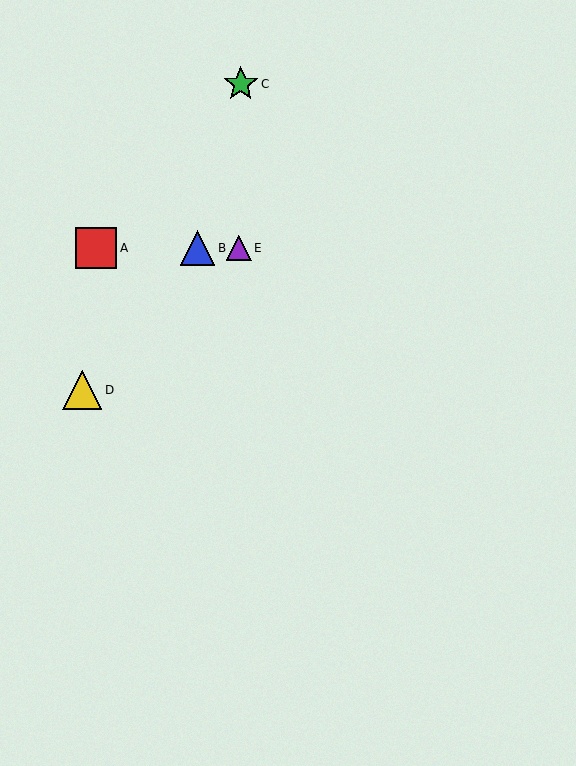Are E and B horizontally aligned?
Yes, both are at y≈248.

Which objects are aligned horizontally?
Objects A, B, E are aligned horizontally.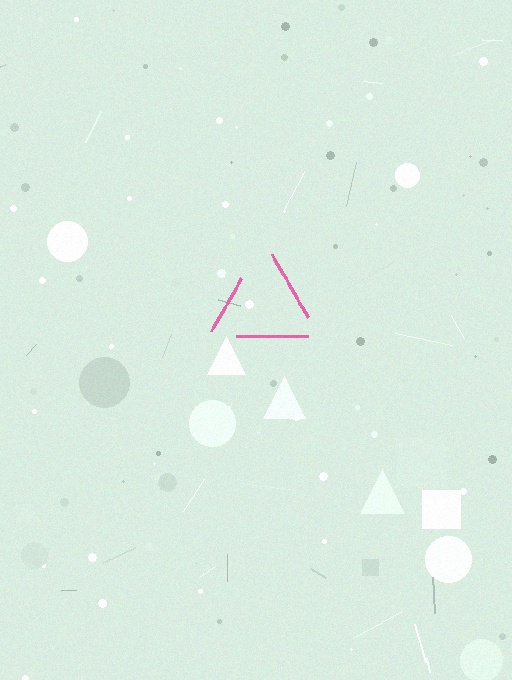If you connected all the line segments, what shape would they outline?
They would outline a triangle.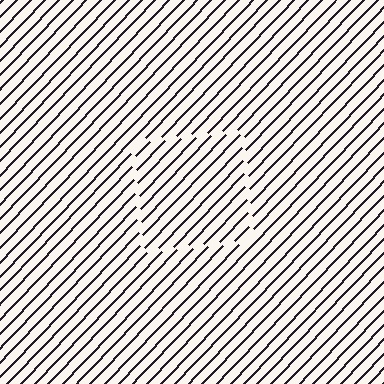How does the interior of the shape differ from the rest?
The interior of the shape contains the same grating, shifted by half a period — the contour is defined by the phase discontinuity where line-ends from the inner and outer gratings abut.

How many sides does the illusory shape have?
4 sides — the line-ends trace a square.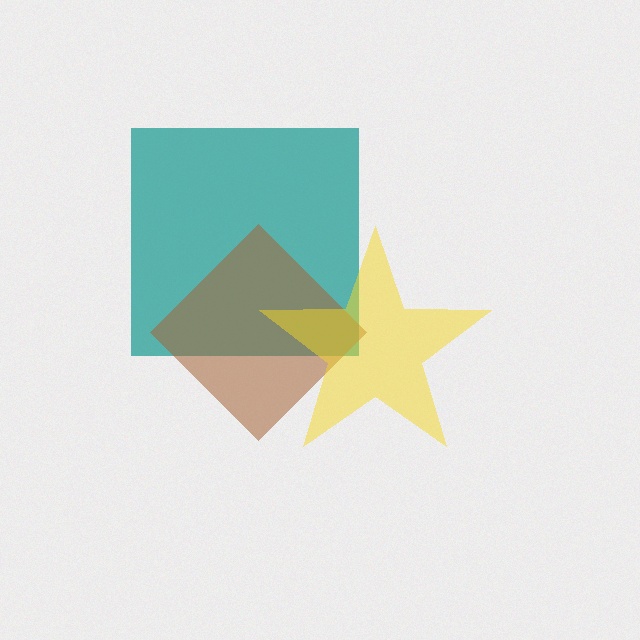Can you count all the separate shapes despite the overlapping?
Yes, there are 3 separate shapes.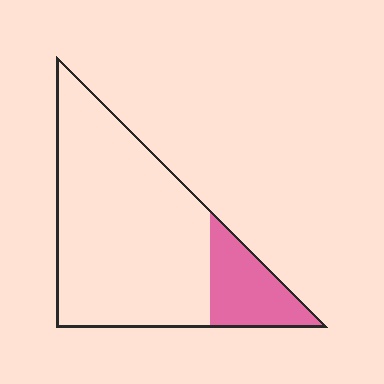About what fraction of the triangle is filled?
About one fifth (1/5).